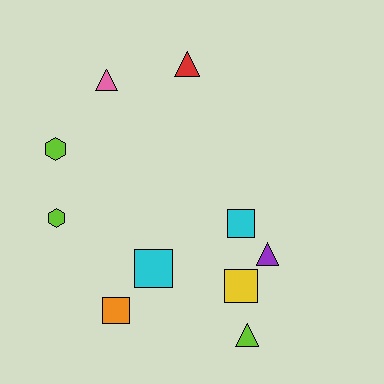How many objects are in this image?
There are 10 objects.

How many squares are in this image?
There are 4 squares.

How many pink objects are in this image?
There is 1 pink object.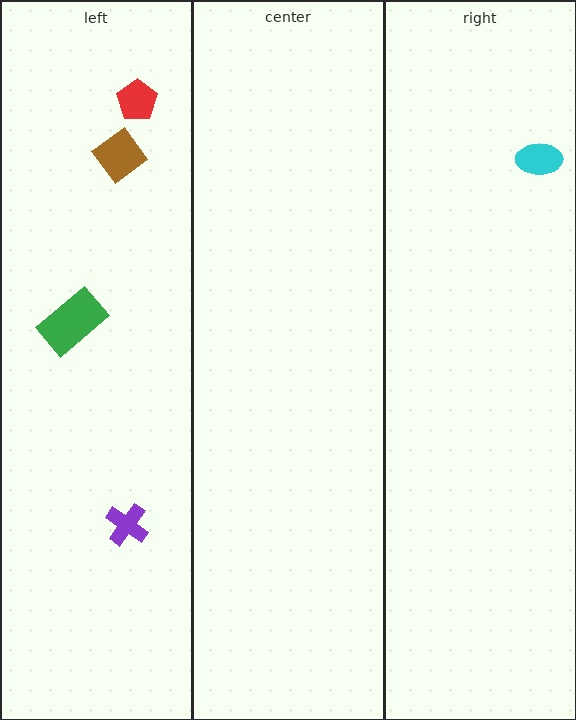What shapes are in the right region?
The cyan ellipse.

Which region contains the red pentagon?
The left region.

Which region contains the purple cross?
The left region.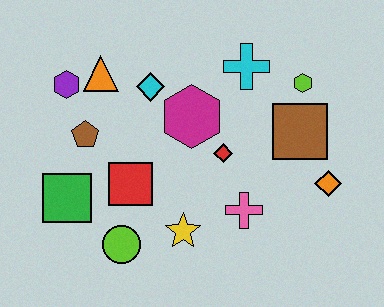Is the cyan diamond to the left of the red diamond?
Yes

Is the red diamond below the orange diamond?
No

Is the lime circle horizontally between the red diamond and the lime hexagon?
No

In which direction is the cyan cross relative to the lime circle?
The cyan cross is above the lime circle.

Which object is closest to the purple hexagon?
The orange triangle is closest to the purple hexagon.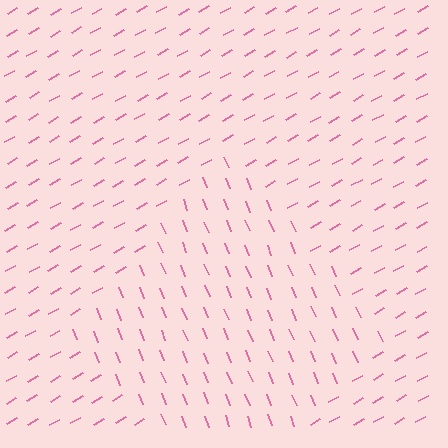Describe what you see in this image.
The image is filled with small pink line segments. A diamond region in the image has lines oriented differently from the surrounding lines, creating a visible texture boundary.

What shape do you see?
I see a diamond.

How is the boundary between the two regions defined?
The boundary is defined purely by a change in line orientation (approximately 82 degrees difference). All lines are the same color and thickness.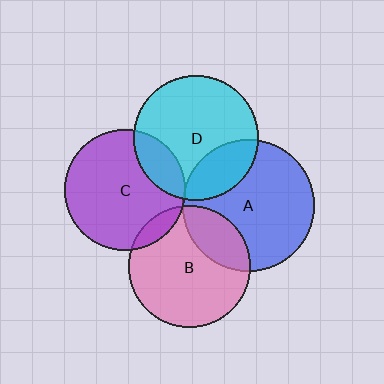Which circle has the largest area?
Circle A (blue).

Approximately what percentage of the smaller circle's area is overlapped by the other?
Approximately 25%.